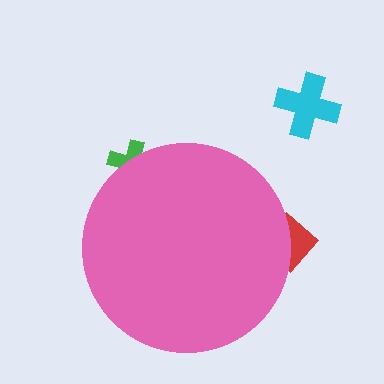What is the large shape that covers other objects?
A pink circle.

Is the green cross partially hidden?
Yes, the green cross is partially hidden behind the pink circle.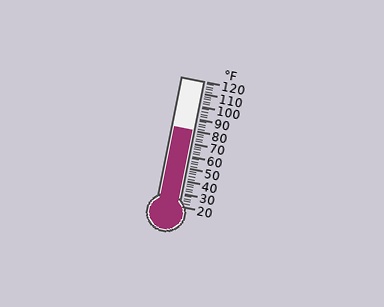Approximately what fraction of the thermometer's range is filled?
The thermometer is filled to approximately 60% of its range.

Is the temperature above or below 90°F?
The temperature is below 90°F.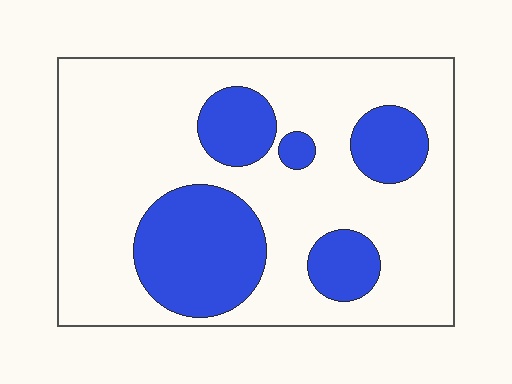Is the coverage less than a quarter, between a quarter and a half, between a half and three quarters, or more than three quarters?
Between a quarter and a half.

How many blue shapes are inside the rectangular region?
5.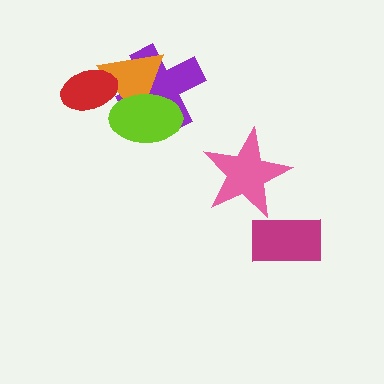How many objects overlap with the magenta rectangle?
0 objects overlap with the magenta rectangle.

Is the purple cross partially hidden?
Yes, it is partially covered by another shape.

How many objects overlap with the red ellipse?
1 object overlaps with the red ellipse.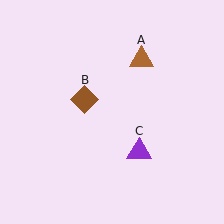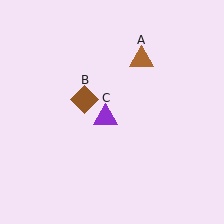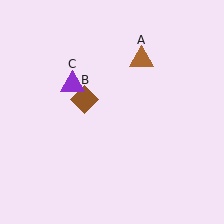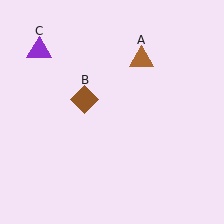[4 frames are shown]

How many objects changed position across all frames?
1 object changed position: purple triangle (object C).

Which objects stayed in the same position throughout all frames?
Brown triangle (object A) and brown diamond (object B) remained stationary.